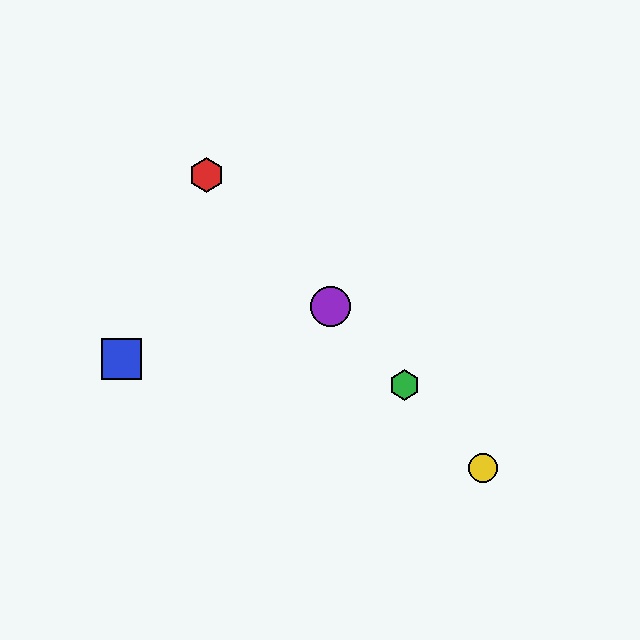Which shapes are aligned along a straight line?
The red hexagon, the green hexagon, the yellow circle, the purple circle are aligned along a straight line.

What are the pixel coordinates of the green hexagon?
The green hexagon is at (404, 385).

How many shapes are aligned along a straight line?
4 shapes (the red hexagon, the green hexagon, the yellow circle, the purple circle) are aligned along a straight line.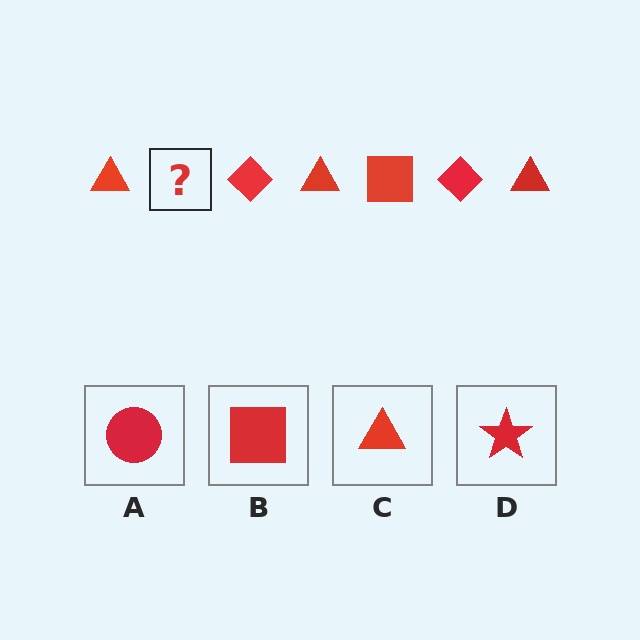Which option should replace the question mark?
Option B.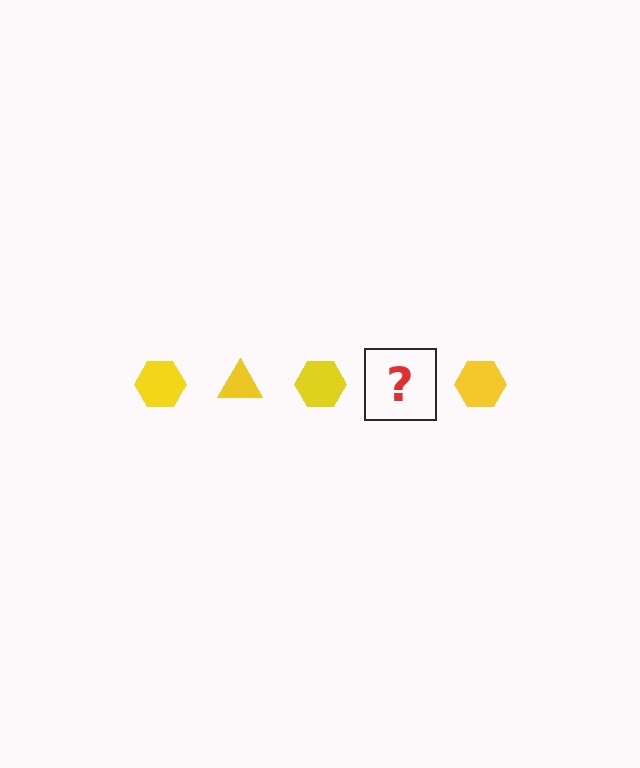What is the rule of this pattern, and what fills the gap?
The rule is that the pattern cycles through hexagon, triangle shapes in yellow. The gap should be filled with a yellow triangle.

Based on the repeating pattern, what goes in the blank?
The blank should be a yellow triangle.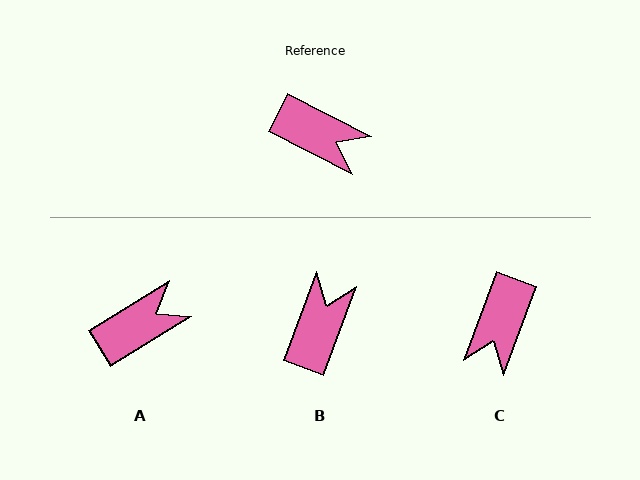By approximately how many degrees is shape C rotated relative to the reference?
Approximately 84 degrees clockwise.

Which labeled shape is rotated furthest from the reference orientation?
B, about 96 degrees away.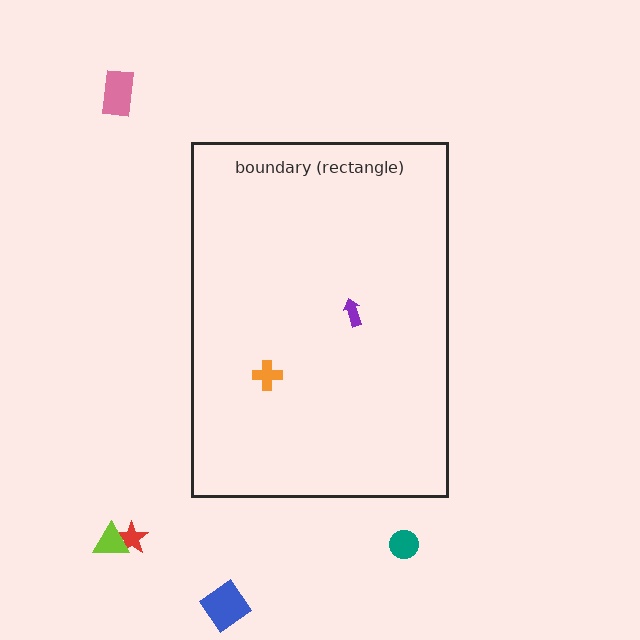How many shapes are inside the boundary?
2 inside, 5 outside.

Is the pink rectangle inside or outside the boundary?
Outside.